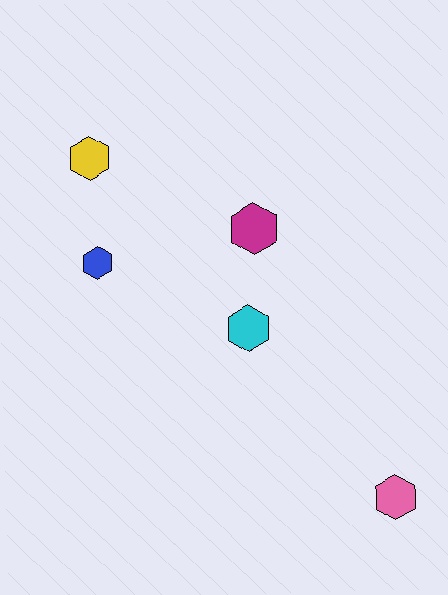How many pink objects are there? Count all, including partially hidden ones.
There is 1 pink object.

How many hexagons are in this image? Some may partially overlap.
There are 5 hexagons.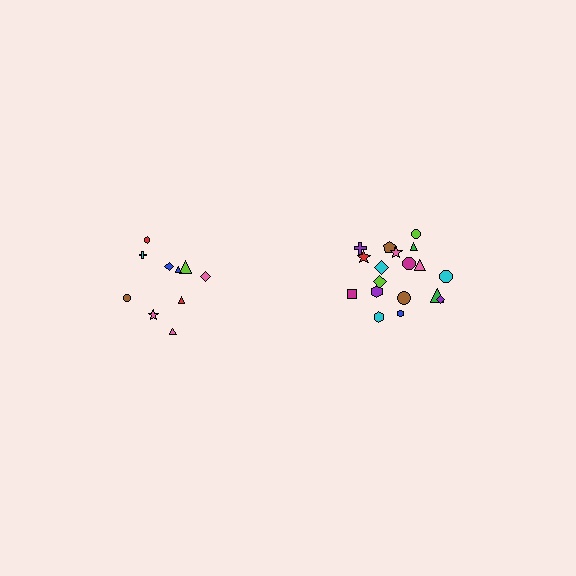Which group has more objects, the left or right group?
The right group.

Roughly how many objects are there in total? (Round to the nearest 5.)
Roughly 30 objects in total.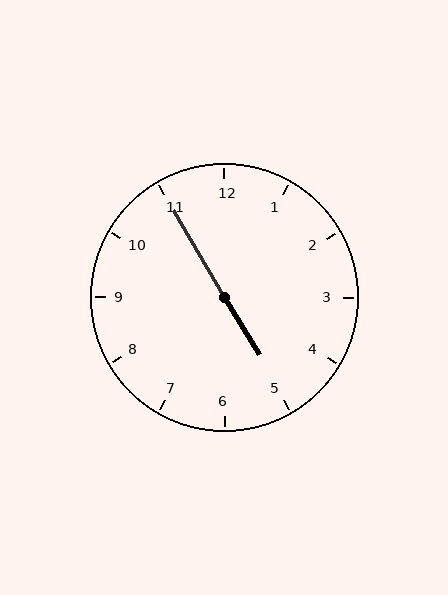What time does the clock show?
4:55.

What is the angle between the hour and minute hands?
Approximately 178 degrees.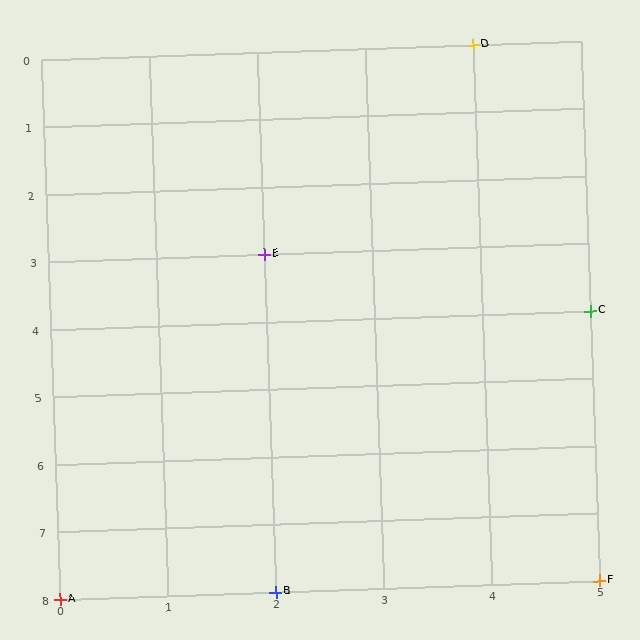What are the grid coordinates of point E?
Point E is at grid coordinates (2, 3).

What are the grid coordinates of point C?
Point C is at grid coordinates (5, 4).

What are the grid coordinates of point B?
Point B is at grid coordinates (2, 8).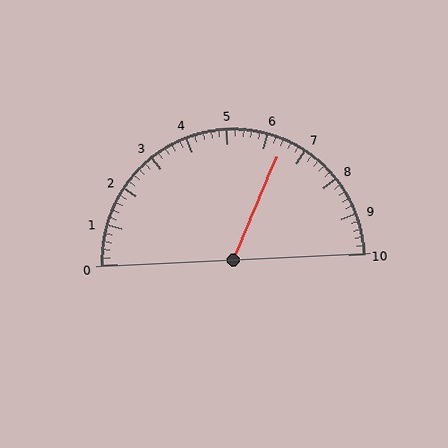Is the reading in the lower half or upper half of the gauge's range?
The reading is in the upper half of the range (0 to 10).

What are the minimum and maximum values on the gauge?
The gauge ranges from 0 to 10.